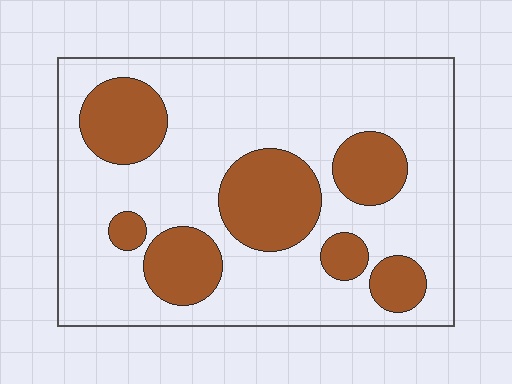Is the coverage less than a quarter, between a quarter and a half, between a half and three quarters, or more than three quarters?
Between a quarter and a half.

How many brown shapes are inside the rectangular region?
7.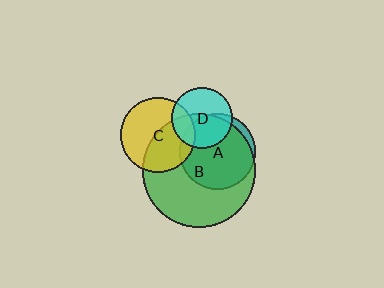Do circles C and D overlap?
Yes.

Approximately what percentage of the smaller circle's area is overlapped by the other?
Approximately 25%.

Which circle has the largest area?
Circle B (green).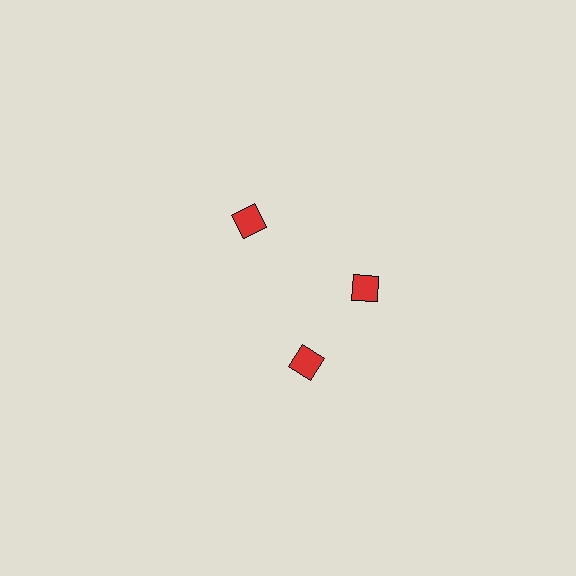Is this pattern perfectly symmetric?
No. The 3 red diamonds are arranged in a ring, but one element near the 7 o'clock position is rotated out of alignment along the ring, breaking the 3-fold rotational symmetry.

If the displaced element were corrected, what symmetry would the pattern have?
It would have 3-fold rotational symmetry — the pattern would map onto itself every 120 degrees.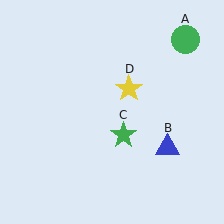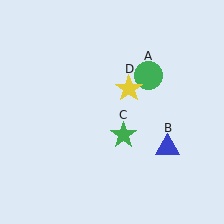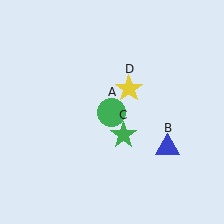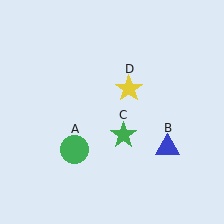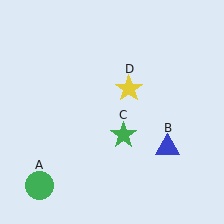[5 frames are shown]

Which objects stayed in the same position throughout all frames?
Blue triangle (object B) and green star (object C) and yellow star (object D) remained stationary.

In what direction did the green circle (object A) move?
The green circle (object A) moved down and to the left.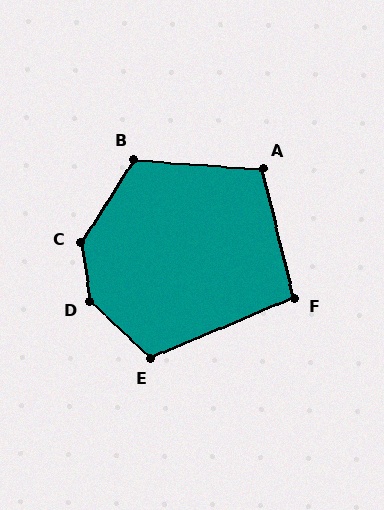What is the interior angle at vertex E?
Approximately 114 degrees (obtuse).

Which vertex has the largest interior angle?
D, at approximately 143 degrees.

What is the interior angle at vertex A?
Approximately 108 degrees (obtuse).